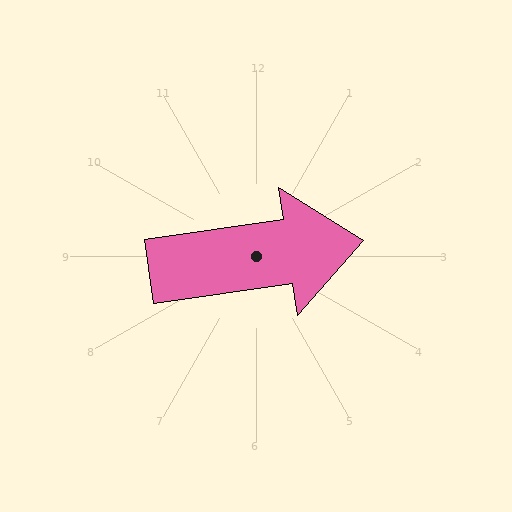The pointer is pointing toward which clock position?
Roughly 3 o'clock.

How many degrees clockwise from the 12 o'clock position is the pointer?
Approximately 82 degrees.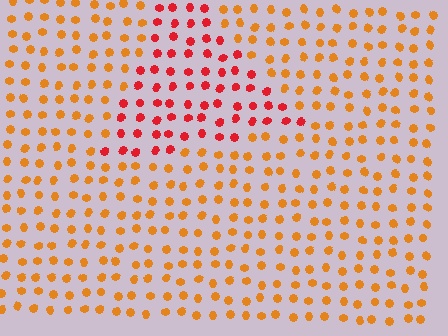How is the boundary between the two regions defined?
The boundary is defined purely by a slight shift in hue (about 37 degrees). Spacing, size, and orientation are identical on both sides.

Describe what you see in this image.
The image is filled with small orange elements in a uniform arrangement. A triangle-shaped region is visible where the elements are tinted to a slightly different hue, forming a subtle color boundary.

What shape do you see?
I see a triangle.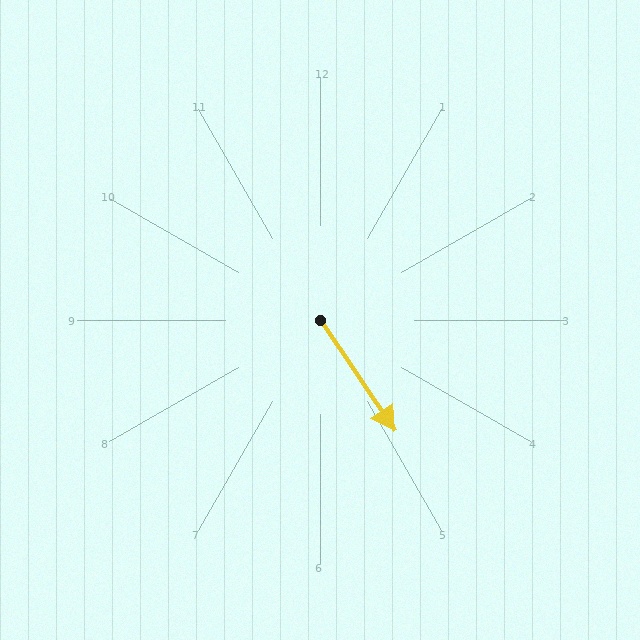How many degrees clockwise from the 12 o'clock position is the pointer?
Approximately 146 degrees.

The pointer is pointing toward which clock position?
Roughly 5 o'clock.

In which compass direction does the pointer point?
Southeast.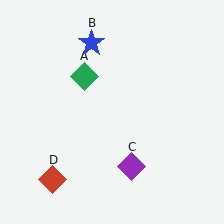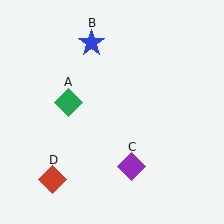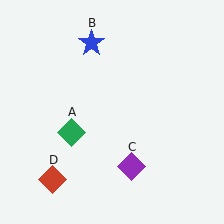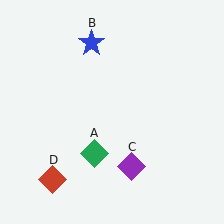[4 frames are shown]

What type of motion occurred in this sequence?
The green diamond (object A) rotated counterclockwise around the center of the scene.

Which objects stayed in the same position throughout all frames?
Blue star (object B) and purple diamond (object C) and red diamond (object D) remained stationary.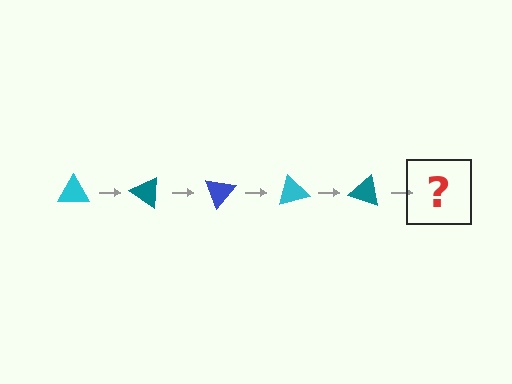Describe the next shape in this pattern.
It should be a blue triangle, rotated 175 degrees from the start.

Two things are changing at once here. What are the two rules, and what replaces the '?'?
The two rules are that it rotates 35 degrees each step and the color cycles through cyan, teal, and blue. The '?' should be a blue triangle, rotated 175 degrees from the start.